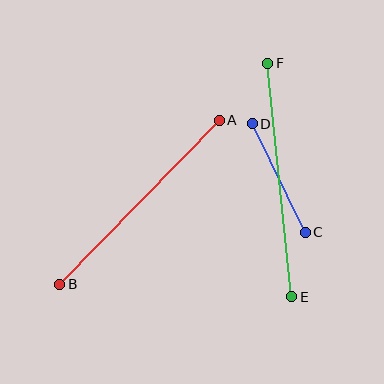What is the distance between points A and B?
The distance is approximately 229 pixels.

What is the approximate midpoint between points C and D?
The midpoint is at approximately (279, 178) pixels.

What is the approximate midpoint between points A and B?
The midpoint is at approximately (140, 202) pixels.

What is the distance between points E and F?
The distance is approximately 235 pixels.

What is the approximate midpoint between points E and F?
The midpoint is at approximately (280, 180) pixels.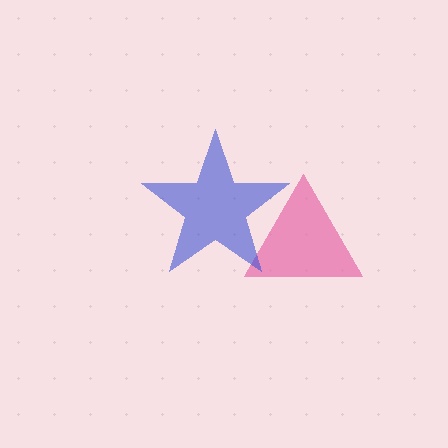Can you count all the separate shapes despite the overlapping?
Yes, there are 2 separate shapes.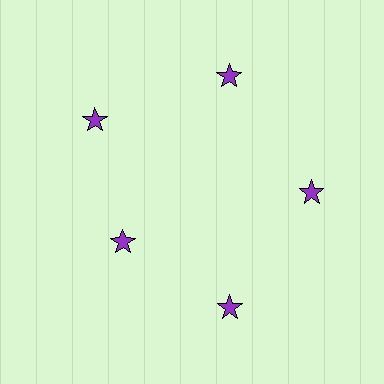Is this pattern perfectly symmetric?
No. The 5 purple stars are arranged in a ring, but one element near the 8 o'clock position is pulled inward toward the center, breaking the 5-fold rotational symmetry.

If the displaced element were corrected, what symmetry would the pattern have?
It would have 5-fold rotational symmetry — the pattern would map onto itself every 72 degrees.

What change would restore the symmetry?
The symmetry would be restored by moving it outward, back onto the ring so that all 5 stars sit at equal angles and equal distance from the center.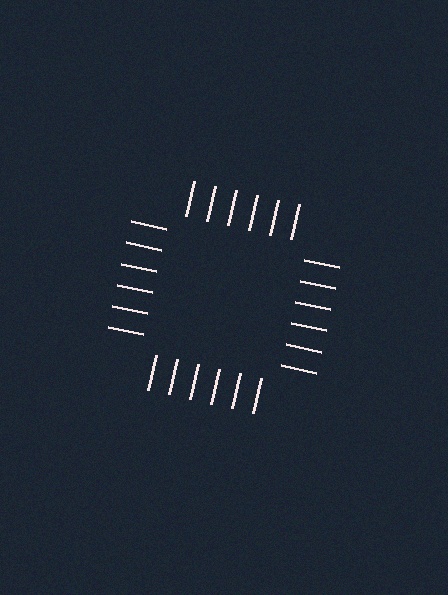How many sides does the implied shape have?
4 sides — the line-ends trace a square.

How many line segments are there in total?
24 — 6 along each of the 4 edges.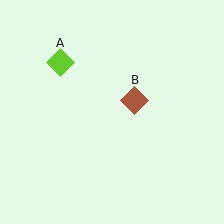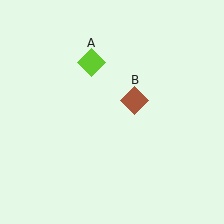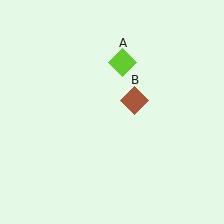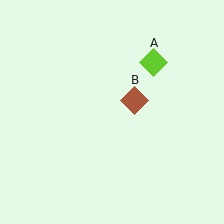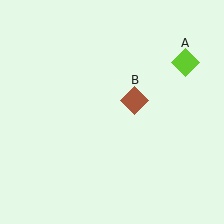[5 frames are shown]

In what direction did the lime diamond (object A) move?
The lime diamond (object A) moved right.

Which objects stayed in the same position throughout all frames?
Brown diamond (object B) remained stationary.